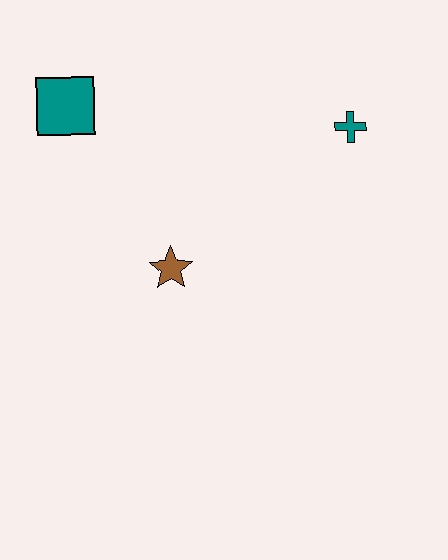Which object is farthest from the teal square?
The teal cross is farthest from the teal square.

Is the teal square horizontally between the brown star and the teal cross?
No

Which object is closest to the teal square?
The brown star is closest to the teal square.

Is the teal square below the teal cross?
No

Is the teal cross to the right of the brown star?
Yes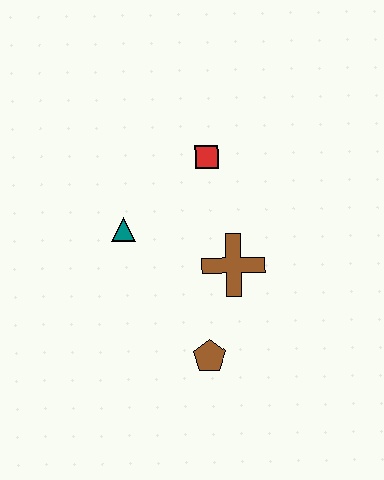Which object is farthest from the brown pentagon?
The red square is farthest from the brown pentagon.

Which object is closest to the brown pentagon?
The brown cross is closest to the brown pentagon.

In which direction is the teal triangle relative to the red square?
The teal triangle is to the left of the red square.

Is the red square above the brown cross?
Yes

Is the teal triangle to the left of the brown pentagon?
Yes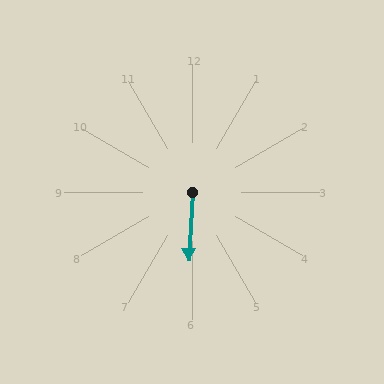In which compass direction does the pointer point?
South.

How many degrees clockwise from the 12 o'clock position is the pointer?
Approximately 183 degrees.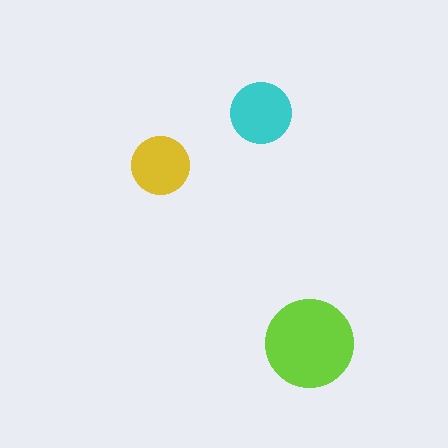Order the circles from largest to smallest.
the lime one, the cyan one, the yellow one.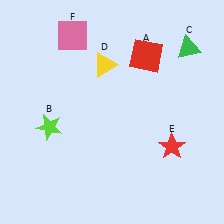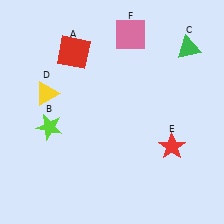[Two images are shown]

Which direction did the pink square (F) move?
The pink square (F) moved right.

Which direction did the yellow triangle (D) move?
The yellow triangle (D) moved left.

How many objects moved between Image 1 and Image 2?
3 objects moved between the two images.